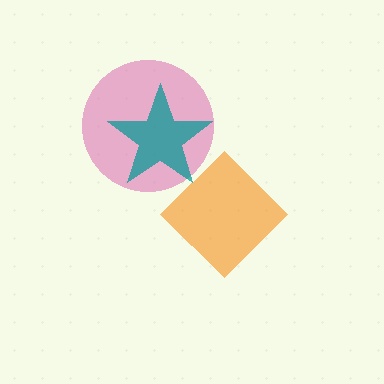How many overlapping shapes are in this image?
There are 3 overlapping shapes in the image.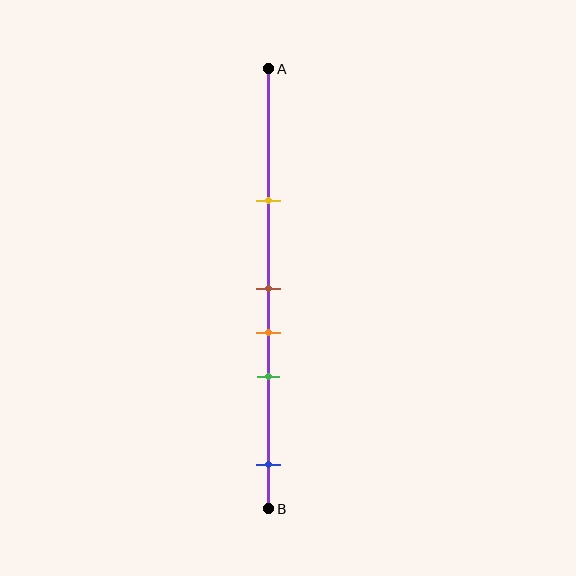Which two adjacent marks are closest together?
The brown and orange marks are the closest adjacent pair.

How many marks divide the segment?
There are 5 marks dividing the segment.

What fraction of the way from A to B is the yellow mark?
The yellow mark is approximately 30% (0.3) of the way from A to B.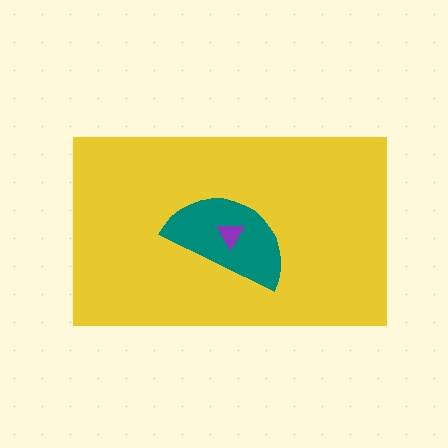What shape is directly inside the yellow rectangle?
The teal semicircle.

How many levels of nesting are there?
3.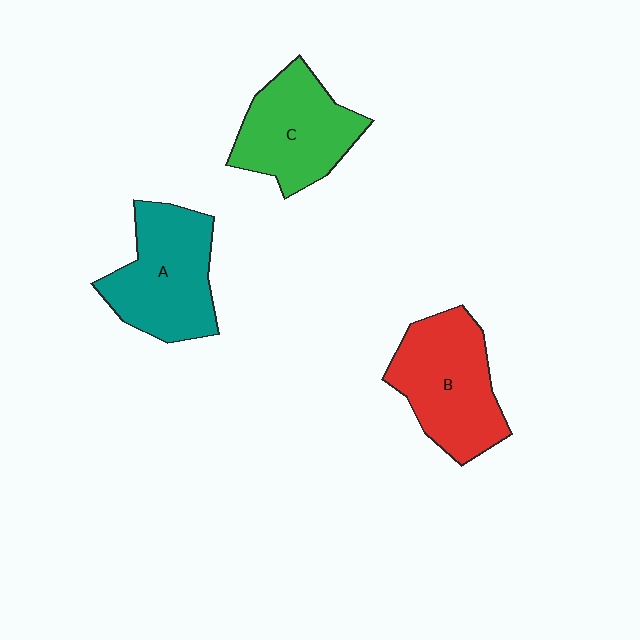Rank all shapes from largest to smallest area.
From largest to smallest: B (red), A (teal), C (green).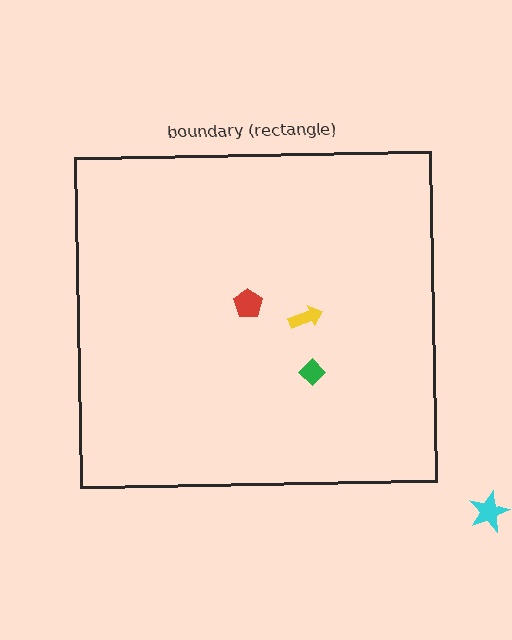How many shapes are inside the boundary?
3 inside, 1 outside.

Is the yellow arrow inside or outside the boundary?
Inside.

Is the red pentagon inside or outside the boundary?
Inside.